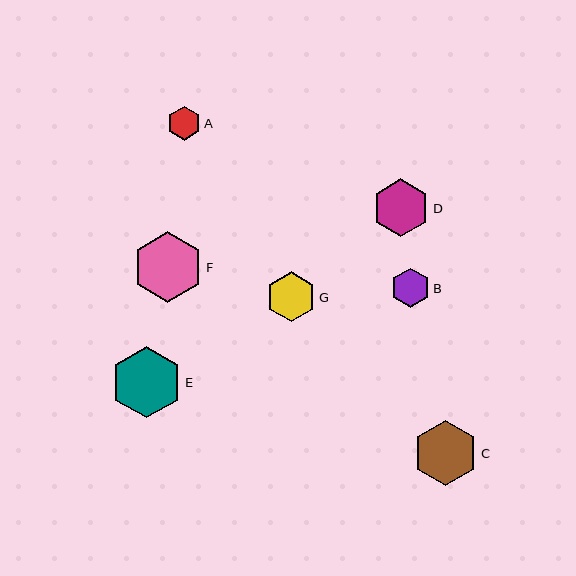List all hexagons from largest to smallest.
From largest to smallest: E, F, C, D, G, B, A.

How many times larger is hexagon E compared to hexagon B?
Hexagon E is approximately 1.8 times the size of hexagon B.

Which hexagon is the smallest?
Hexagon A is the smallest with a size of approximately 34 pixels.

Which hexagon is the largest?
Hexagon E is the largest with a size of approximately 71 pixels.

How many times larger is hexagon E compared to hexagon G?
Hexagon E is approximately 1.4 times the size of hexagon G.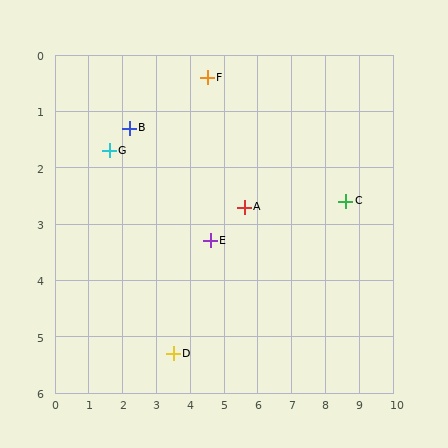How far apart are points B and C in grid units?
Points B and C are about 6.5 grid units apart.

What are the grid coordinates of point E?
Point E is at approximately (4.6, 3.3).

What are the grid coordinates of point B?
Point B is at approximately (2.2, 1.3).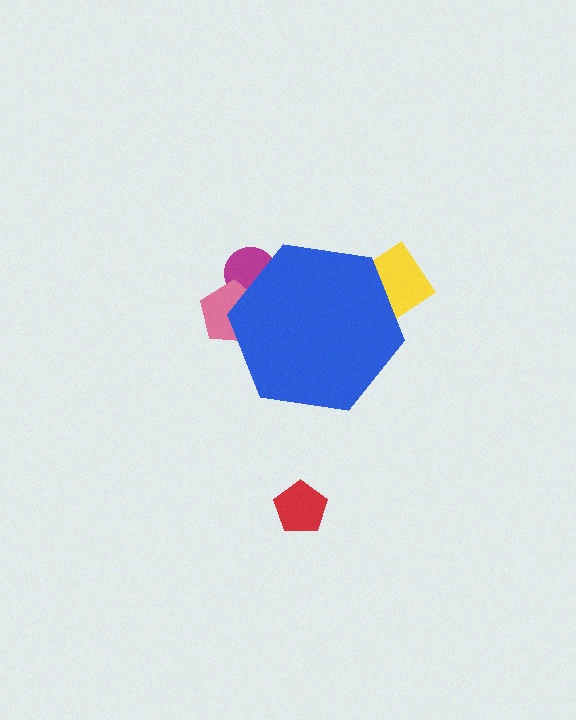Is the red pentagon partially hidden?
No, the red pentagon is fully visible.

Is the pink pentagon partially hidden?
Yes, the pink pentagon is partially hidden behind the blue hexagon.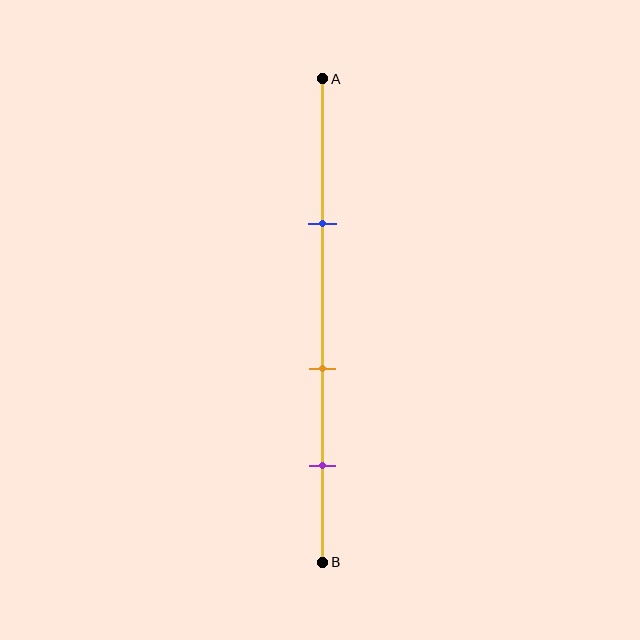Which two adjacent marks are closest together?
The orange and purple marks are the closest adjacent pair.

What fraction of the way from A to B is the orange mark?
The orange mark is approximately 60% (0.6) of the way from A to B.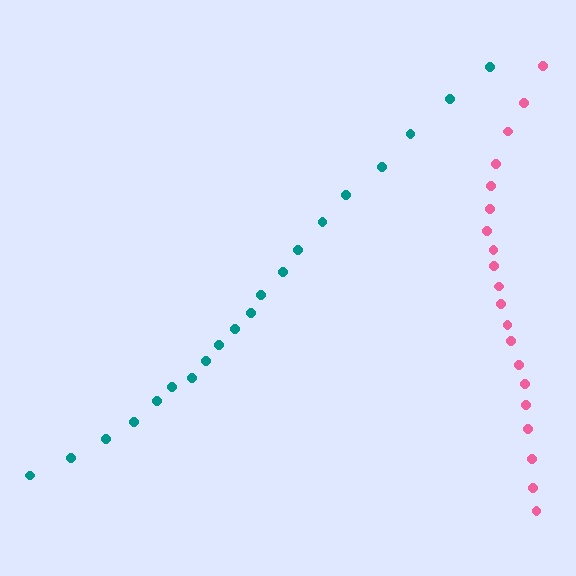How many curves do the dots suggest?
There are 2 distinct paths.